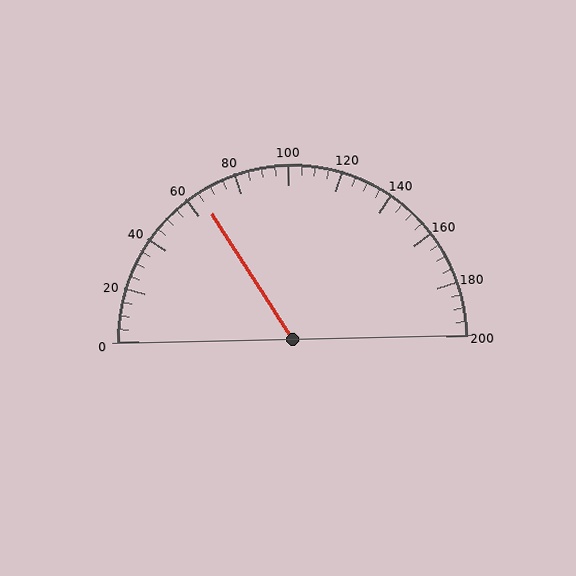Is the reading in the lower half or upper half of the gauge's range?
The reading is in the lower half of the range (0 to 200).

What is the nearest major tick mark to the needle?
The nearest major tick mark is 60.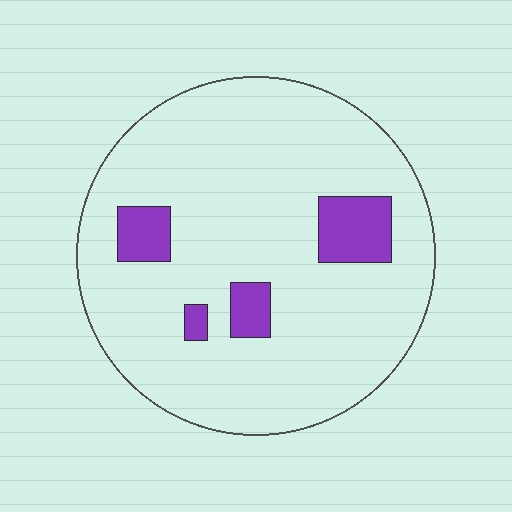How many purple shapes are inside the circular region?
4.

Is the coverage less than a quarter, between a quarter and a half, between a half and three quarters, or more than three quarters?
Less than a quarter.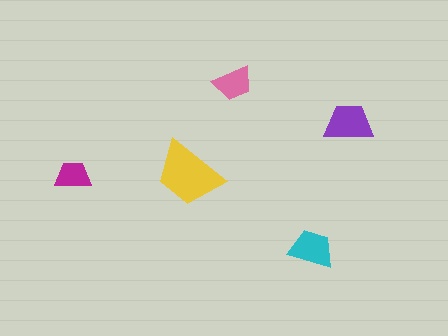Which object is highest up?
The pink trapezoid is topmost.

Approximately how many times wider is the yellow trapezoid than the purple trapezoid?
About 1.5 times wider.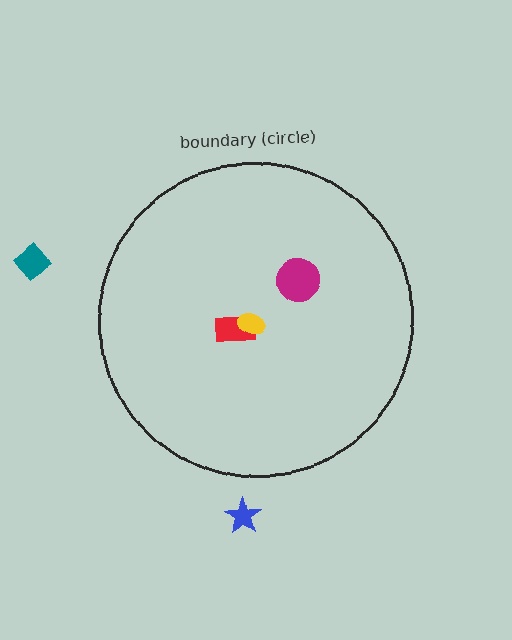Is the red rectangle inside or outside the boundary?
Inside.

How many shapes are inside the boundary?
3 inside, 2 outside.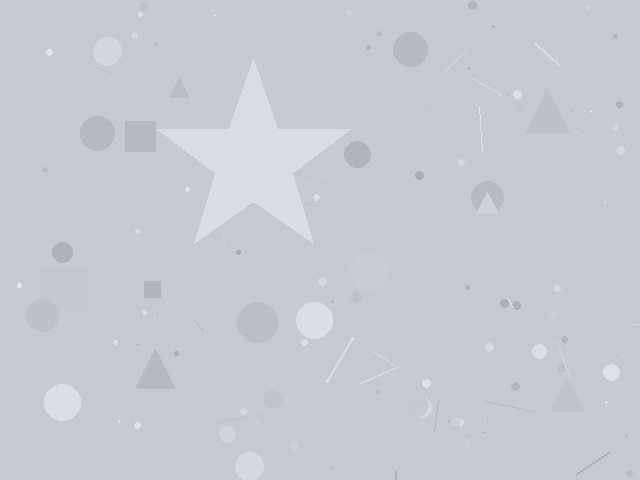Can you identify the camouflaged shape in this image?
The camouflaged shape is a star.